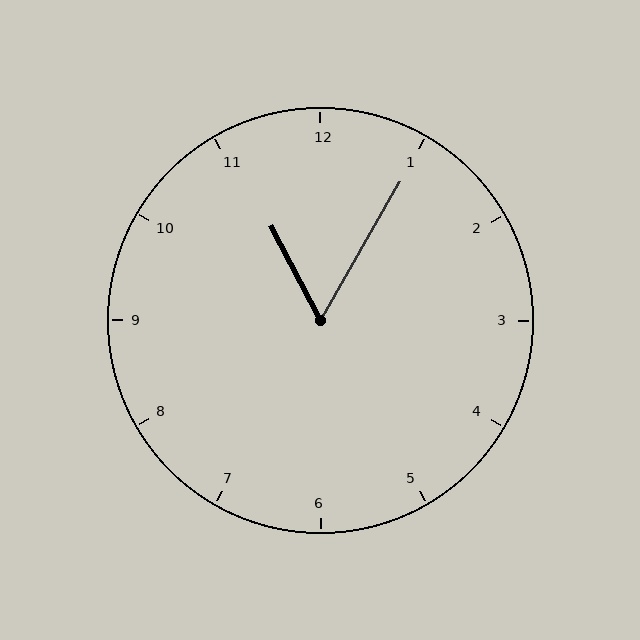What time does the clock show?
11:05.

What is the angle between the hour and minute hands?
Approximately 58 degrees.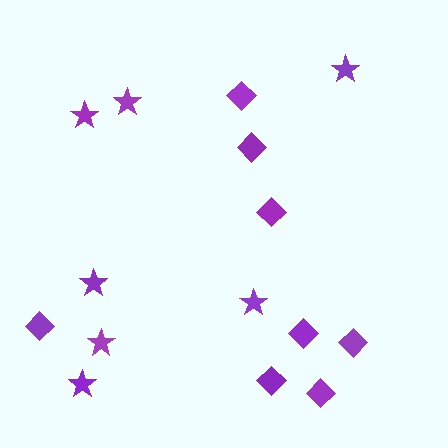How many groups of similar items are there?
There are 2 groups: one group of diamonds (8) and one group of stars (7).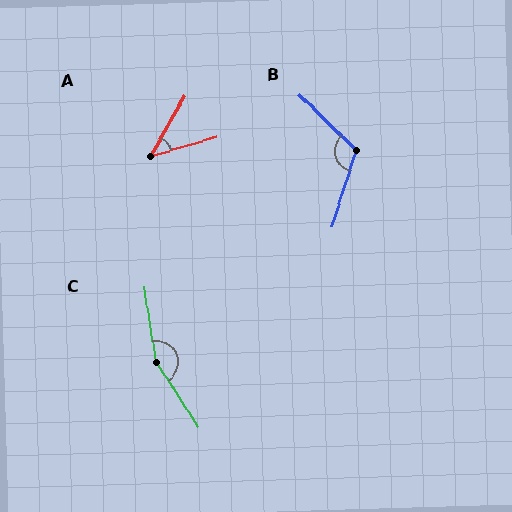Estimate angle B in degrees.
Approximately 116 degrees.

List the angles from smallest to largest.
A (44°), B (116°), C (156°).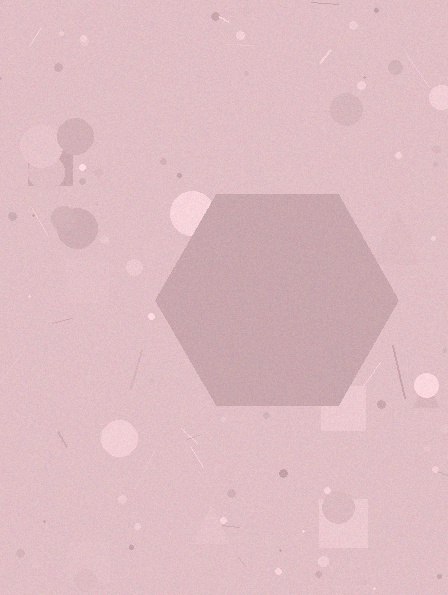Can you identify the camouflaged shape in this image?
The camouflaged shape is a hexagon.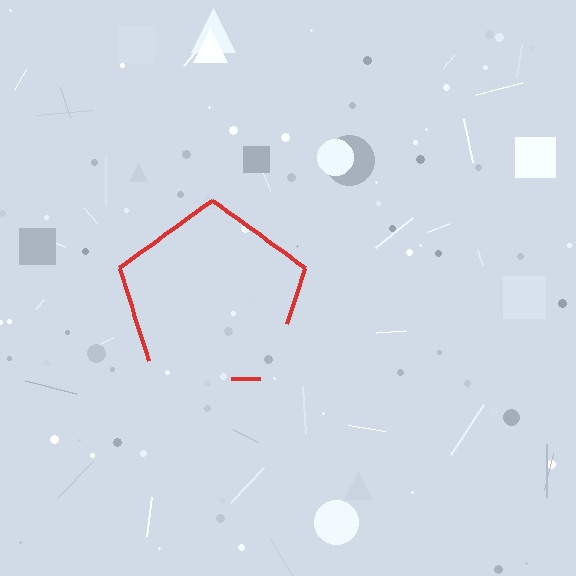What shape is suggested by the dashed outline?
The dashed outline suggests a pentagon.